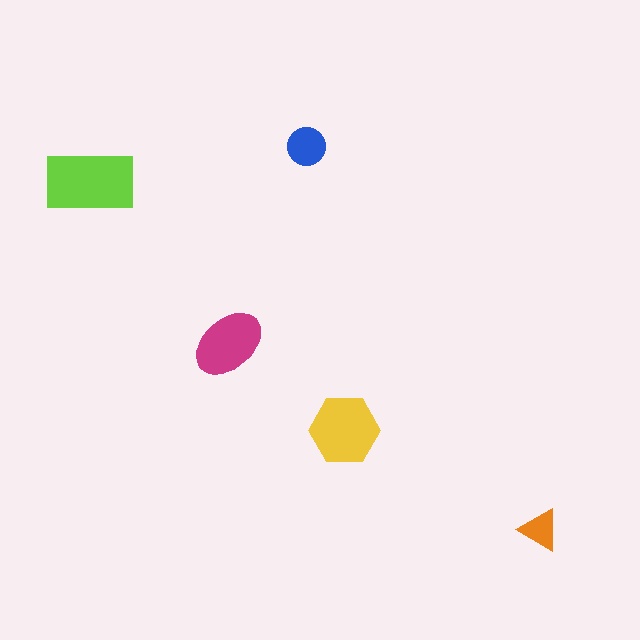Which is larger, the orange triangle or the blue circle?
The blue circle.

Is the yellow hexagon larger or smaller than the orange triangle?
Larger.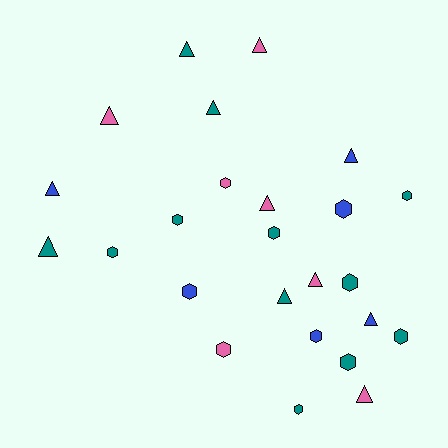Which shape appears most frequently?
Hexagon, with 13 objects.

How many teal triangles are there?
There are 4 teal triangles.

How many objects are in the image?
There are 25 objects.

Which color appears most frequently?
Teal, with 12 objects.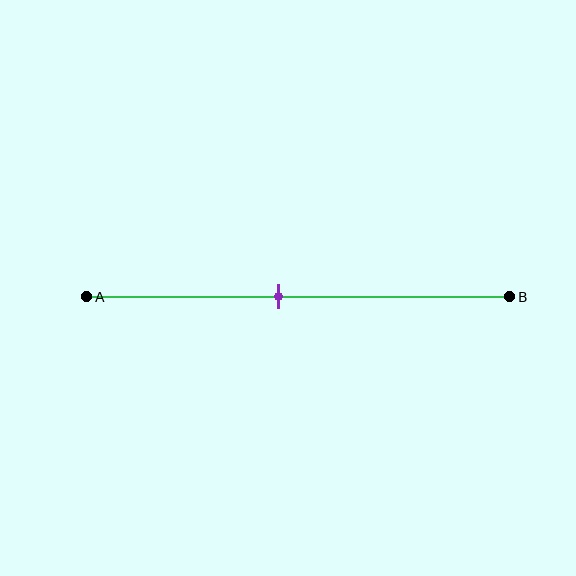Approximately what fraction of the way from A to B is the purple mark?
The purple mark is approximately 45% of the way from A to B.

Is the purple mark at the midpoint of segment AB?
No, the mark is at about 45% from A, not at the 50% midpoint.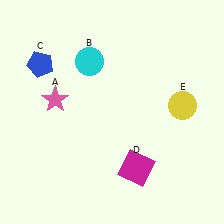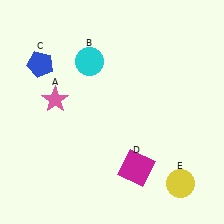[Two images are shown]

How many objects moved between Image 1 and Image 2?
1 object moved between the two images.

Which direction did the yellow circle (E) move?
The yellow circle (E) moved down.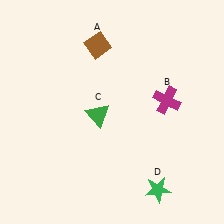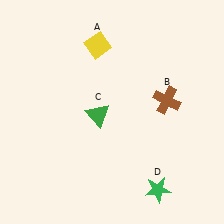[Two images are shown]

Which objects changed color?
A changed from brown to yellow. B changed from magenta to brown.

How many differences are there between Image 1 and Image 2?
There are 2 differences between the two images.